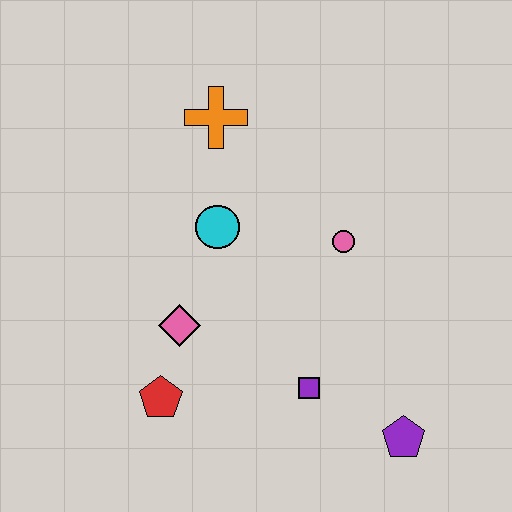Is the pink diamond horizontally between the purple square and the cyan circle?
No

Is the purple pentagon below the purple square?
Yes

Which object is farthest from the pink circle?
The red pentagon is farthest from the pink circle.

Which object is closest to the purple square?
The purple pentagon is closest to the purple square.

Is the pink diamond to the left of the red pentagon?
No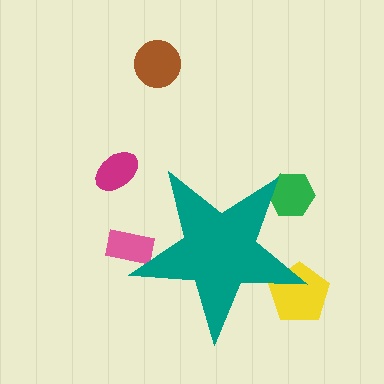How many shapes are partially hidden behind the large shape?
3 shapes are partially hidden.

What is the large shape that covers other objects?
A teal star.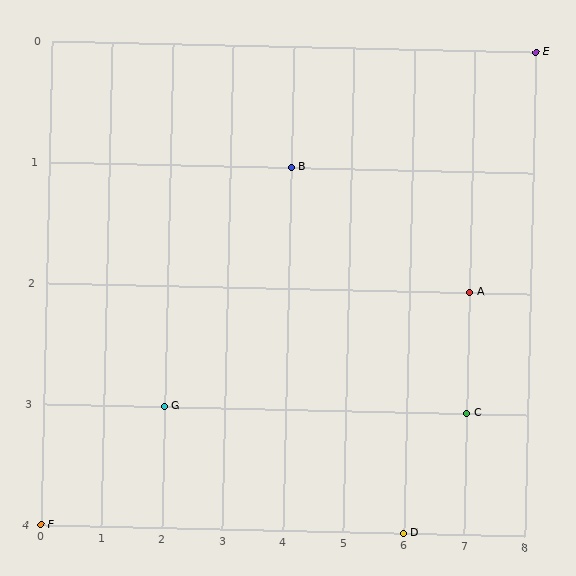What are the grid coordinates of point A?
Point A is at grid coordinates (7, 2).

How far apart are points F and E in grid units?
Points F and E are 8 columns and 4 rows apart (about 8.9 grid units diagonally).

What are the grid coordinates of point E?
Point E is at grid coordinates (8, 0).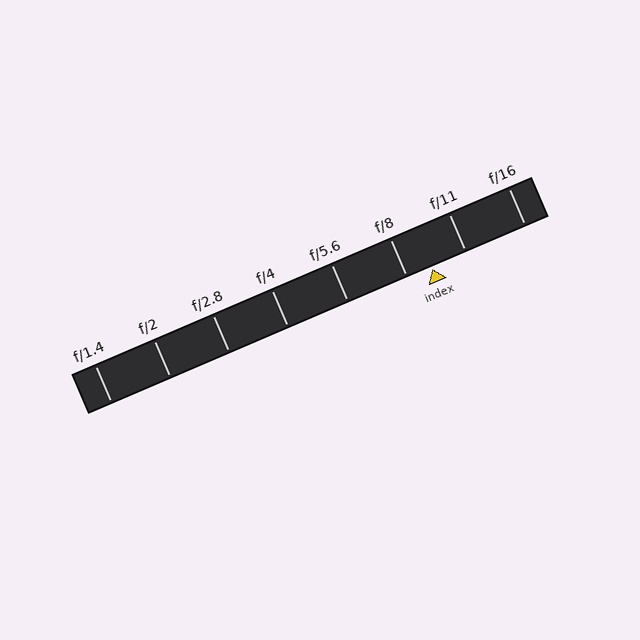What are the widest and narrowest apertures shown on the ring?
The widest aperture shown is f/1.4 and the narrowest is f/16.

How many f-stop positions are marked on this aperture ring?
There are 8 f-stop positions marked.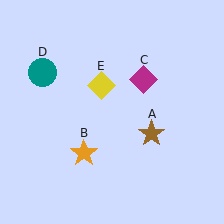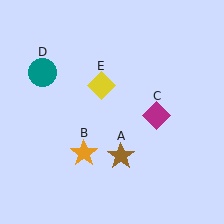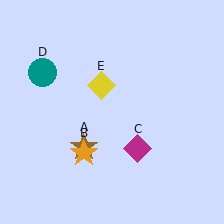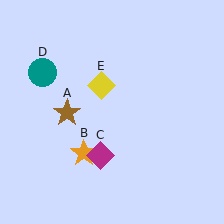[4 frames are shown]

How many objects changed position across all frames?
2 objects changed position: brown star (object A), magenta diamond (object C).